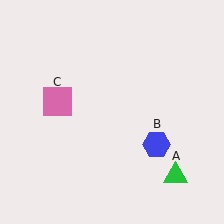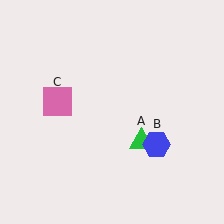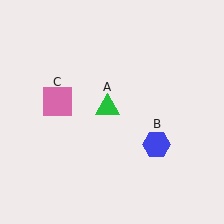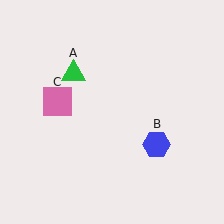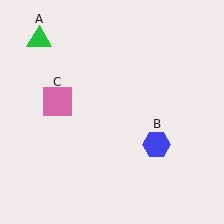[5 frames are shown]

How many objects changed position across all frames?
1 object changed position: green triangle (object A).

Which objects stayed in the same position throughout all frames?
Blue hexagon (object B) and pink square (object C) remained stationary.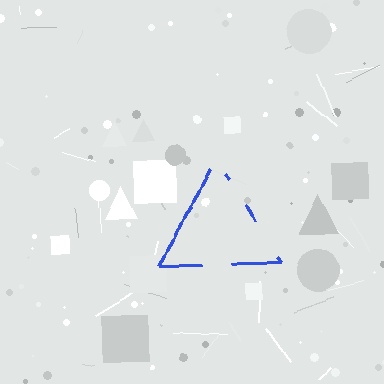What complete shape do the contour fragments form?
The contour fragments form a triangle.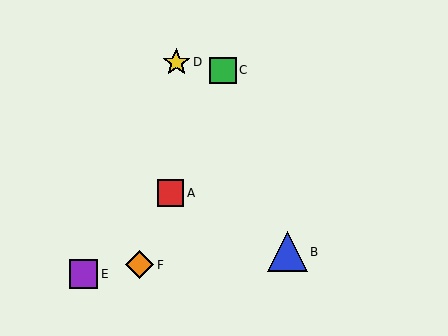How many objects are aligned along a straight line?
3 objects (A, C, F) are aligned along a straight line.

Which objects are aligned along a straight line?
Objects A, C, F are aligned along a straight line.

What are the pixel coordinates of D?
Object D is at (176, 62).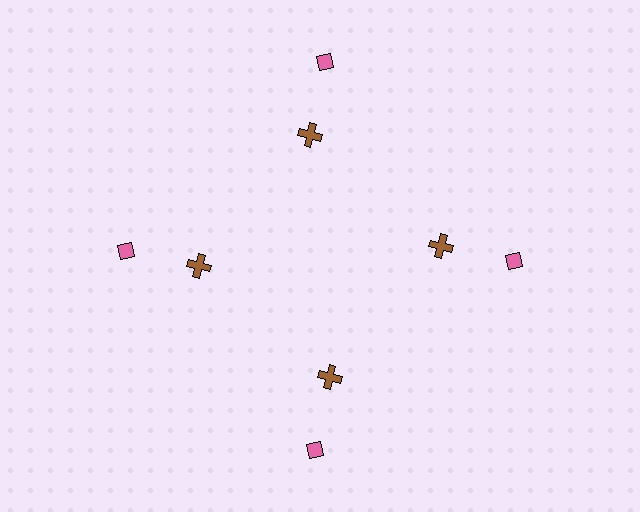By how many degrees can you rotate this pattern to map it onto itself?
The pattern maps onto itself every 90 degrees of rotation.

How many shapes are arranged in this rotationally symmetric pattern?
There are 8 shapes, arranged in 4 groups of 2.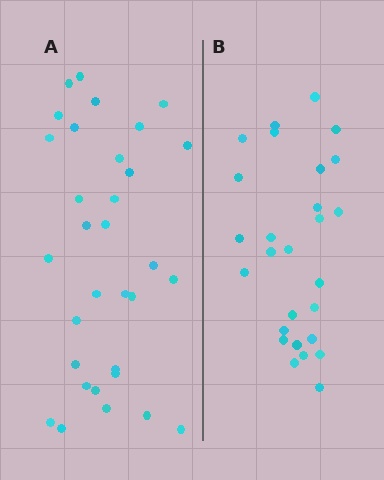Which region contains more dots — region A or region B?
Region A (the left region) has more dots.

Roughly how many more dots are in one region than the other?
Region A has about 5 more dots than region B.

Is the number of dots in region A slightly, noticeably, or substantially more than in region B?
Region A has only slightly more — the two regions are fairly close. The ratio is roughly 1.2 to 1.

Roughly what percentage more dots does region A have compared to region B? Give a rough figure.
About 20% more.